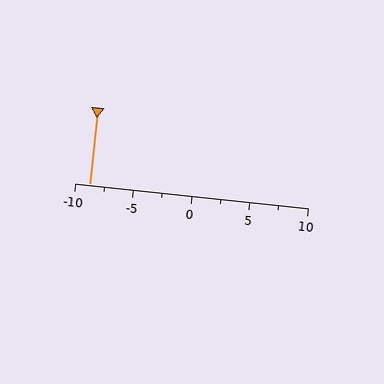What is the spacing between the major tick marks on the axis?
The major ticks are spaced 5 apart.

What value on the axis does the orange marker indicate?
The marker indicates approximately -8.8.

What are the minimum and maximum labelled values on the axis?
The axis runs from -10 to 10.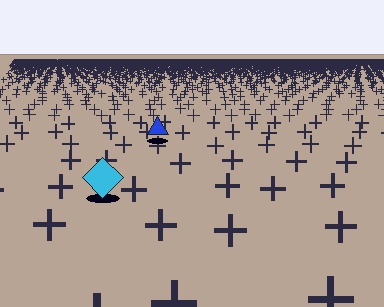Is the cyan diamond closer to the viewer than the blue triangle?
Yes. The cyan diamond is closer — you can tell from the texture gradient: the ground texture is coarser near it.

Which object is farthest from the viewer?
The blue triangle is farthest from the viewer. It appears smaller and the ground texture around it is denser.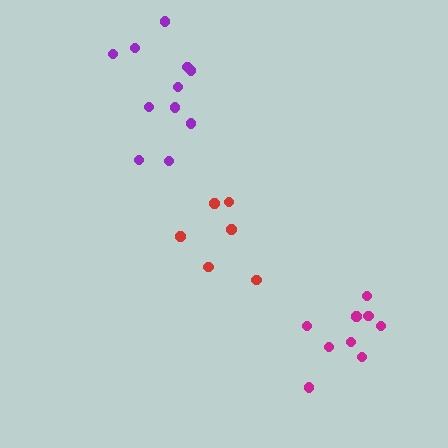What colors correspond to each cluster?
The clusters are colored: red, magenta, purple.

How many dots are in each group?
Group 1: 6 dots, Group 2: 9 dots, Group 3: 11 dots (26 total).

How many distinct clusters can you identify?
There are 3 distinct clusters.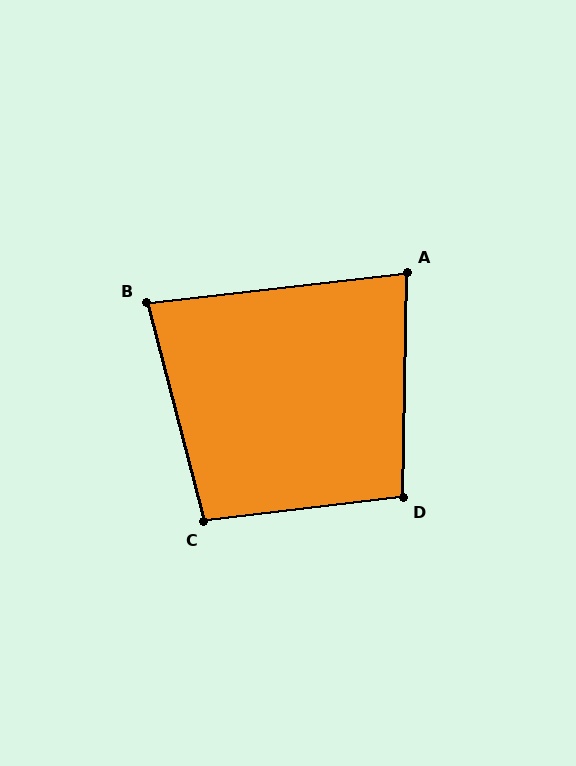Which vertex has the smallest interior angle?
B, at approximately 82 degrees.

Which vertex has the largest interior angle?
D, at approximately 98 degrees.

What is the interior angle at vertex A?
Approximately 82 degrees (acute).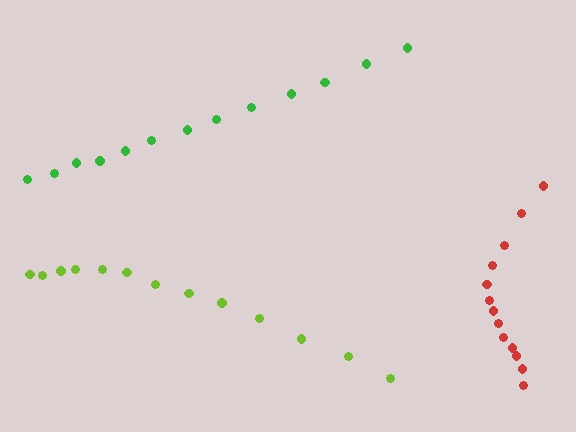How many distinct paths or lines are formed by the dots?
There are 3 distinct paths.